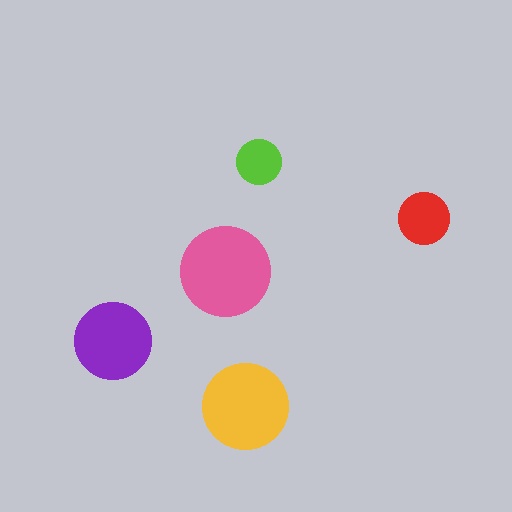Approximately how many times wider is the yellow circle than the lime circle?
About 2 times wider.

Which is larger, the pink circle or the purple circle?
The pink one.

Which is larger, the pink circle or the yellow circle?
The pink one.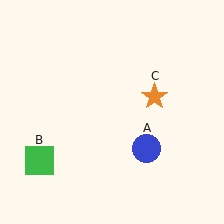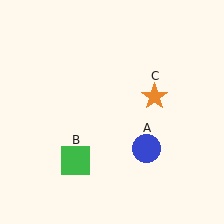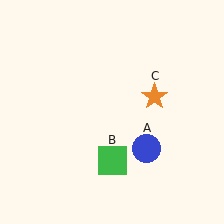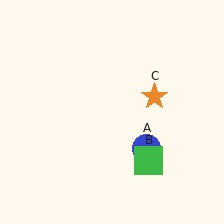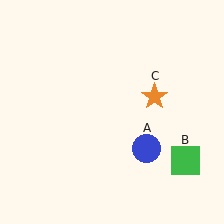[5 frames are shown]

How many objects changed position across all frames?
1 object changed position: green square (object B).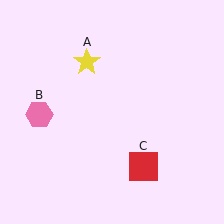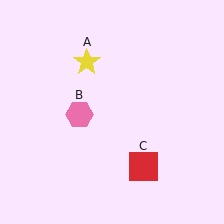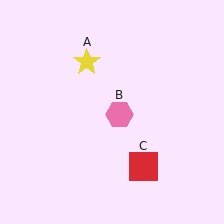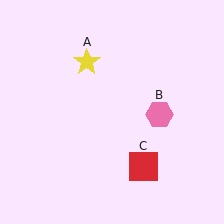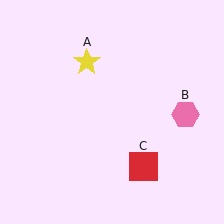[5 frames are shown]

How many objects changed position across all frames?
1 object changed position: pink hexagon (object B).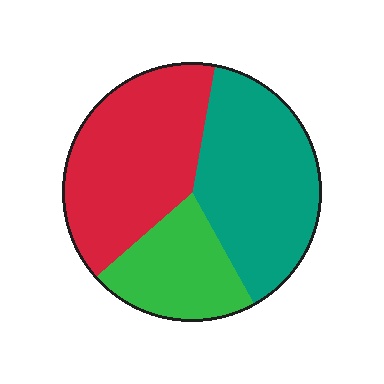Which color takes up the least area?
Green, at roughly 20%.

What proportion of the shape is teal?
Teal takes up between a third and a half of the shape.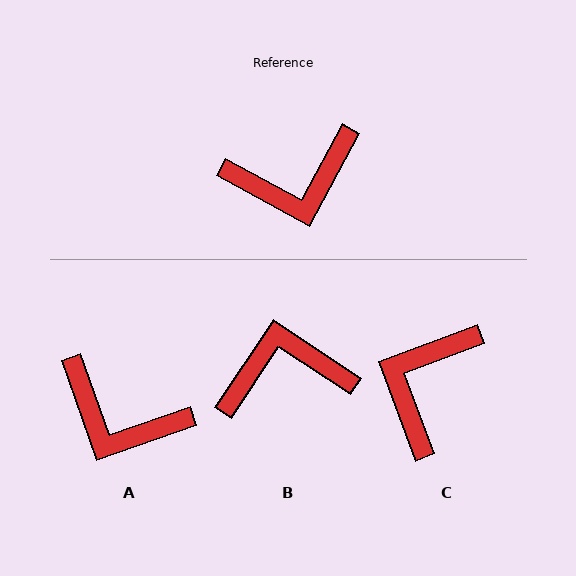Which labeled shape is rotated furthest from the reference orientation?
B, about 175 degrees away.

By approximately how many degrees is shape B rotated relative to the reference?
Approximately 175 degrees counter-clockwise.